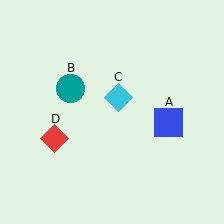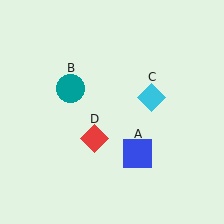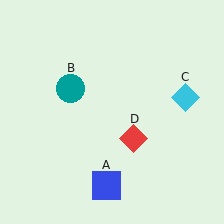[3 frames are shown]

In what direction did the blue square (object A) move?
The blue square (object A) moved down and to the left.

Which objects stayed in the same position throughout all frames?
Teal circle (object B) remained stationary.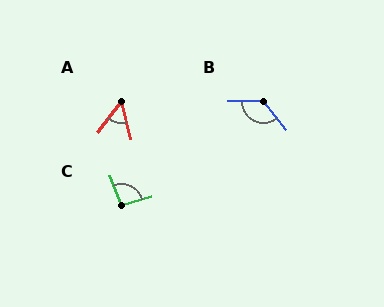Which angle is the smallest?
A, at approximately 52 degrees.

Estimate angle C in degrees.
Approximately 96 degrees.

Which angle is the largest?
B, at approximately 128 degrees.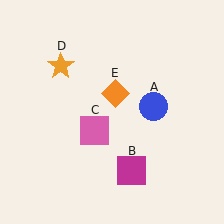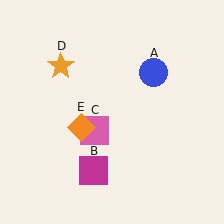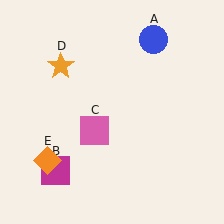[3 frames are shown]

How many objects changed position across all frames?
3 objects changed position: blue circle (object A), magenta square (object B), orange diamond (object E).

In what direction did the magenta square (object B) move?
The magenta square (object B) moved left.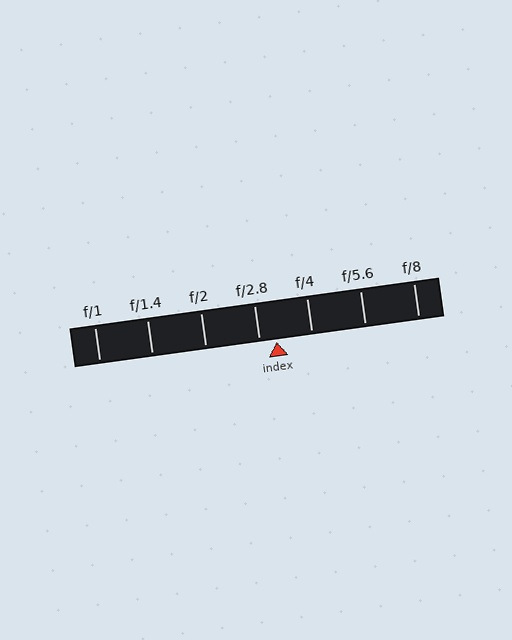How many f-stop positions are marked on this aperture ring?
There are 7 f-stop positions marked.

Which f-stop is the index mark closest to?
The index mark is closest to f/2.8.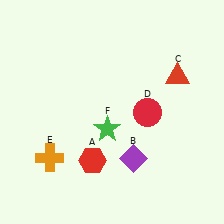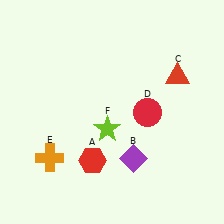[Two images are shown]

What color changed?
The star (F) changed from green in Image 1 to lime in Image 2.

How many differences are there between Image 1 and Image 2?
There is 1 difference between the two images.